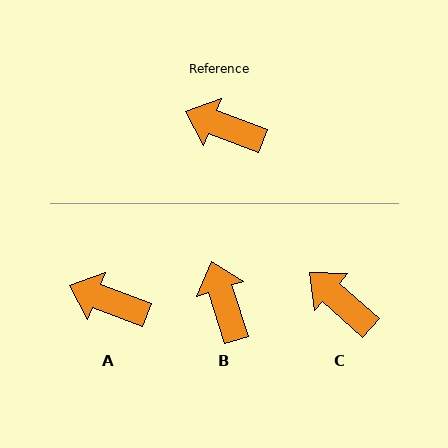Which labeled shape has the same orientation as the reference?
A.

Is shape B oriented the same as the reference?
No, it is off by about 51 degrees.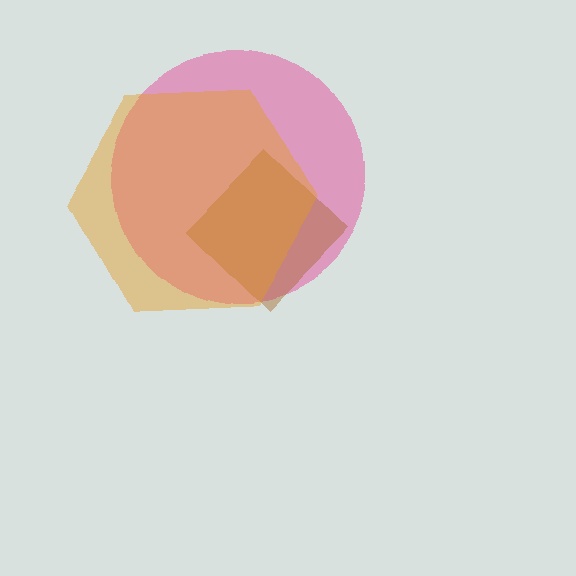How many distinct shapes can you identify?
There are 3 distinct shapes: a pink circle, a brown diamond, an orange hexagon.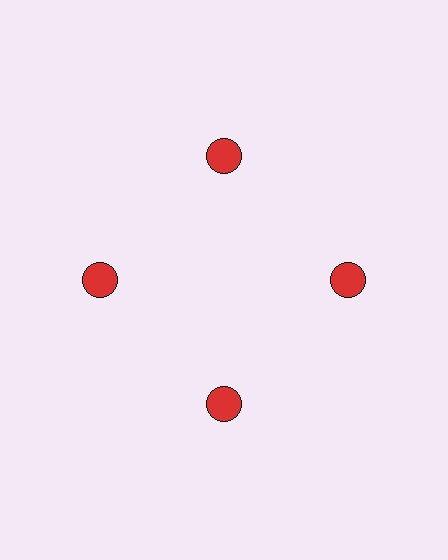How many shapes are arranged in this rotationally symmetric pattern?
There are 4 shapes, arranged in 4 groups of 1.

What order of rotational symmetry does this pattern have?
This pattern has 4-fold rotational symmetry.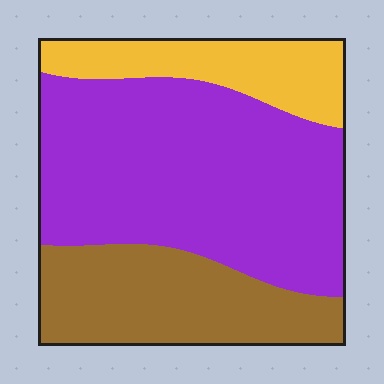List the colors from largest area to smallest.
From largest to smallest: purple, brown, yellow.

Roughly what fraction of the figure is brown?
Brown takes up between a sixth and a third of the figure.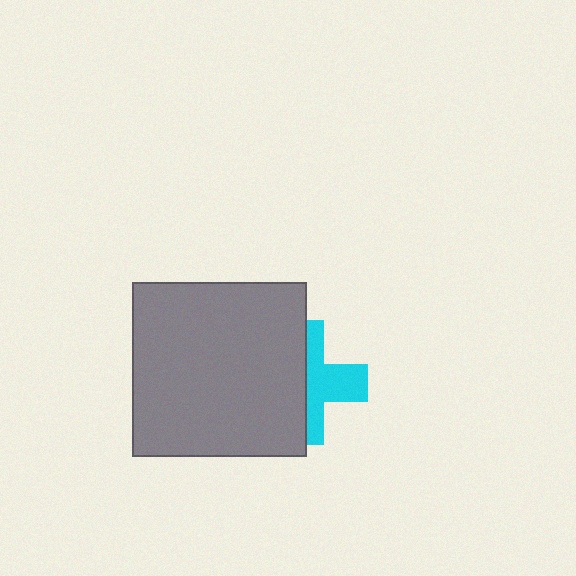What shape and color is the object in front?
The object in front is a gray square.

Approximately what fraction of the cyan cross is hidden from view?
Roughly 54% of the cyan cross is hidden behind the gray square.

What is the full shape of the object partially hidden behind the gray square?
The partially hidden object is a cyan cross.